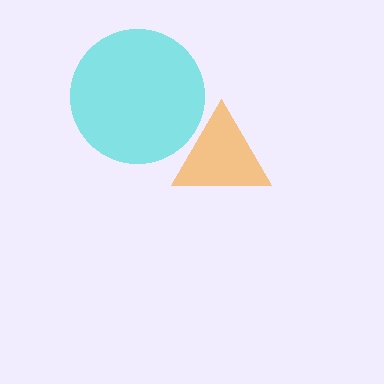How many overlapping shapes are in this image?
There are 2 overlapping shapes in the image.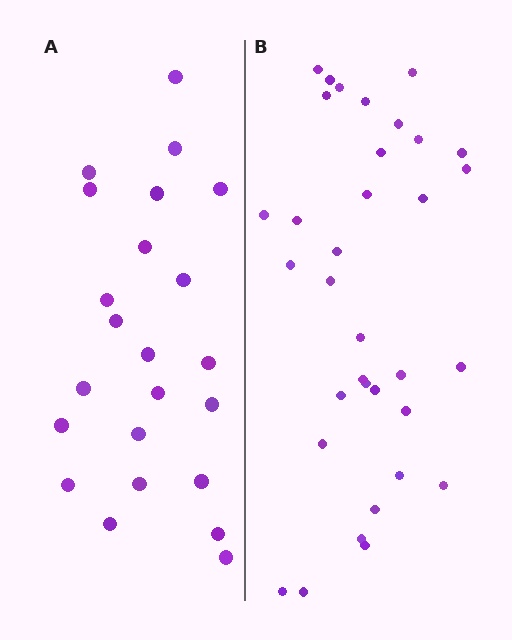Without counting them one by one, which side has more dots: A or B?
Region B (the right region) has more dots.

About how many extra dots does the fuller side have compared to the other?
Region B has roughly 12 or so more dots than region A.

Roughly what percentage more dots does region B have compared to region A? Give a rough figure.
About 50% more.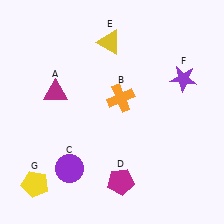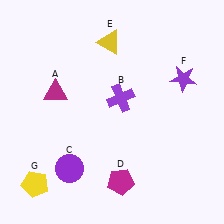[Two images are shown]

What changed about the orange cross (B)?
In Image 1, B is orange. In Image 2, it changed to purple.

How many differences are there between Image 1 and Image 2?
There is 1 difference between the two images.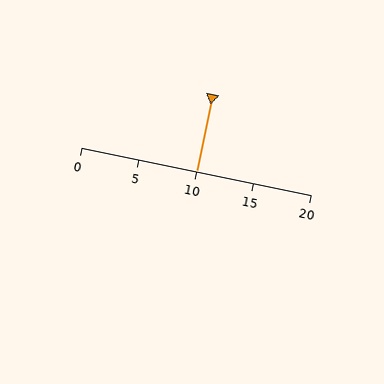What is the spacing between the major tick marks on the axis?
The major ticks are spaced 5 apart.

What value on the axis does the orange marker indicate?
The marker indicates approximately 10.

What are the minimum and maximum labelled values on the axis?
The axis runs from 0 to 20.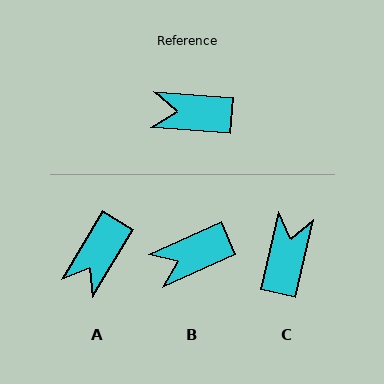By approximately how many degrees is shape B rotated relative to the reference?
Approximately 29 degrees counter-clockwise.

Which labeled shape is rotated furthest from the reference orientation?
C, about 98 degrees away.